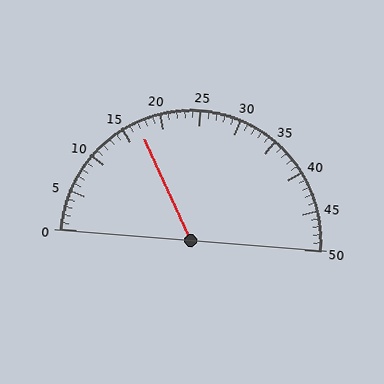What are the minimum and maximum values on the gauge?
The gauge ranges from 0 to 50.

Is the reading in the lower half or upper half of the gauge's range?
The reading is in the lower half of the range (0 to 50).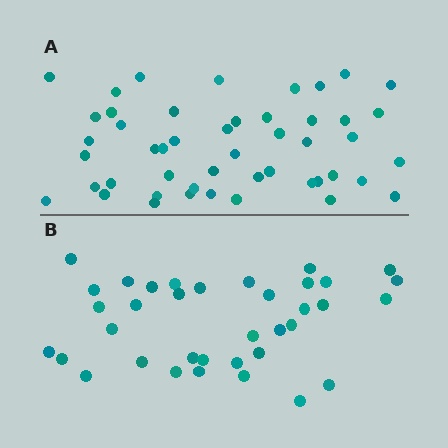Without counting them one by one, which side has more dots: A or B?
Region A (the top region) has more dots.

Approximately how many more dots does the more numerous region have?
Region A has roughly 12 or so more dots than region B.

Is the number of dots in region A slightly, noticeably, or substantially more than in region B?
Region A has noticeably more, but not dramatically so. The ratio is roughly 1.3 to 1.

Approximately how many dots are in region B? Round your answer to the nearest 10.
About 40 dots. (The exact count is 36, which rounds to 40.)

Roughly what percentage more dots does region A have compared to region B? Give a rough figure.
About 35% more.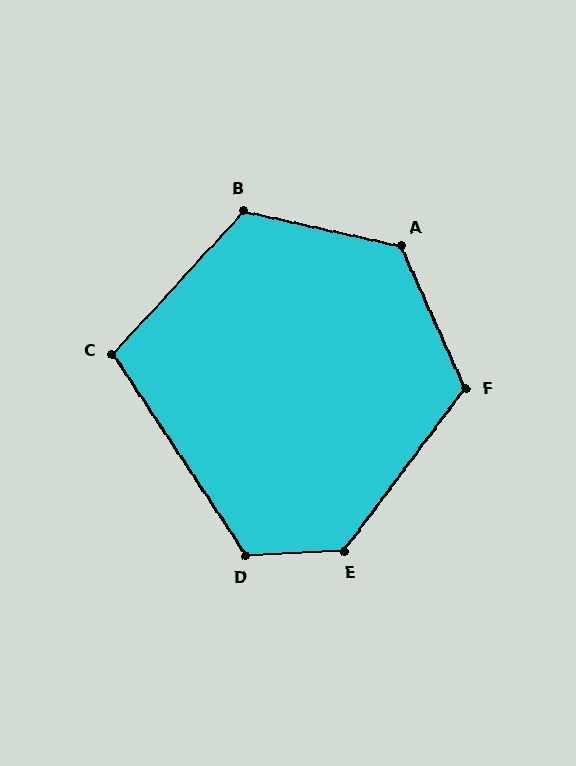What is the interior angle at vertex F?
Approximately 119 degrees (obtuse).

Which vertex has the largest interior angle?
E, at approximately 129 degrees.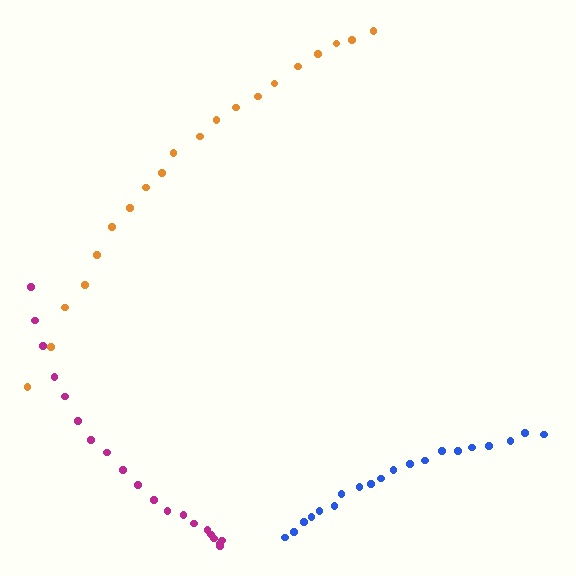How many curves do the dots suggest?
There are 3 distinct paths.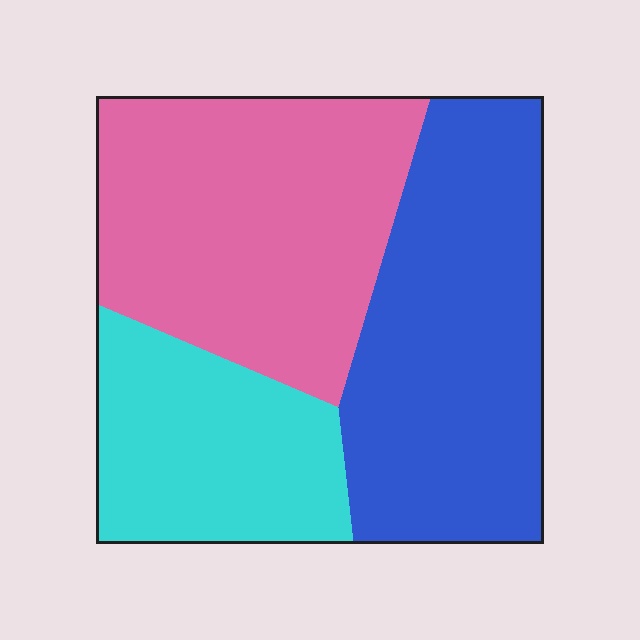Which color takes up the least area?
Cyan, at roughly 25%.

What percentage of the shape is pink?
Pink takes up about three eighths (3/8) of the shape.